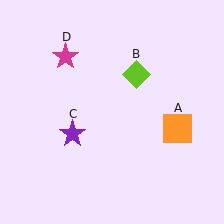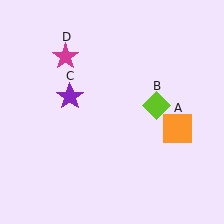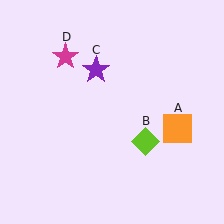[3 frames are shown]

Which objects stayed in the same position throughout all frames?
Orange square (object A) and magenta star (object D) remained stationary.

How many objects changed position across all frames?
2 objects changed position: lime diamond (object B), purple star (object C).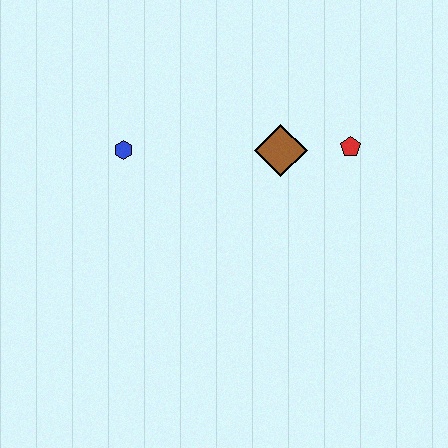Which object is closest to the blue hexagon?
The brown diamond is closest to the blue hexagon.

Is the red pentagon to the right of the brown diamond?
Yes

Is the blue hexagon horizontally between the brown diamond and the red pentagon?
No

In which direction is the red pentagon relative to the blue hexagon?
The red pentagon is to the right of the blue hexagon.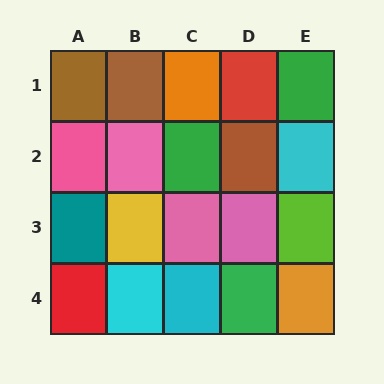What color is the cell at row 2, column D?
Brown.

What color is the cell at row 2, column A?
Pink.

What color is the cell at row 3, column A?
Teal.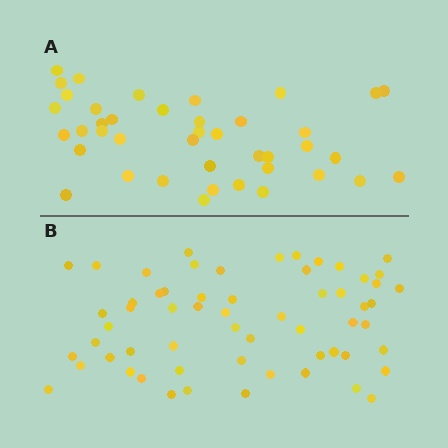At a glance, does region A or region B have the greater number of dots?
Region B (the bottom region) has more dots.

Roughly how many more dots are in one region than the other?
Region B has approximately 20 more dots than region A.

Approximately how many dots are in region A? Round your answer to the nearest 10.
About 40 dots. (The exact count is 41, which rounds to 40.)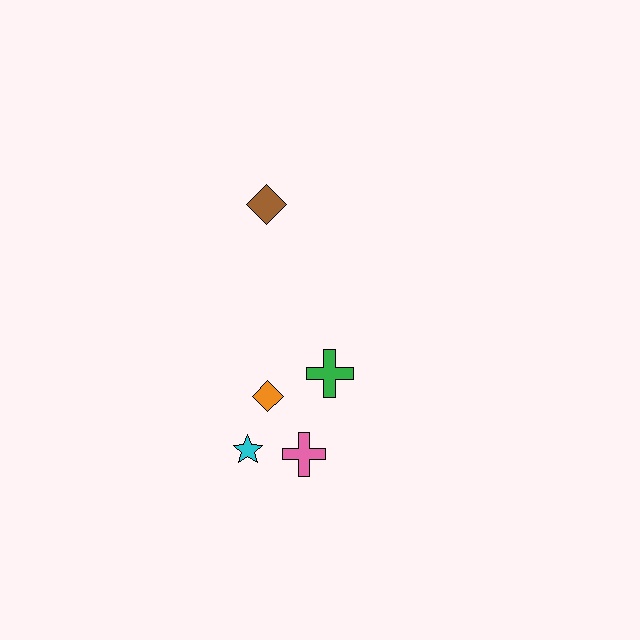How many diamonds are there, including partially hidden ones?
There are 2 diamonds.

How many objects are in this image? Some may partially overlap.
There are 5 objects.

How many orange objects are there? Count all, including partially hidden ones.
There is 1 orange object.